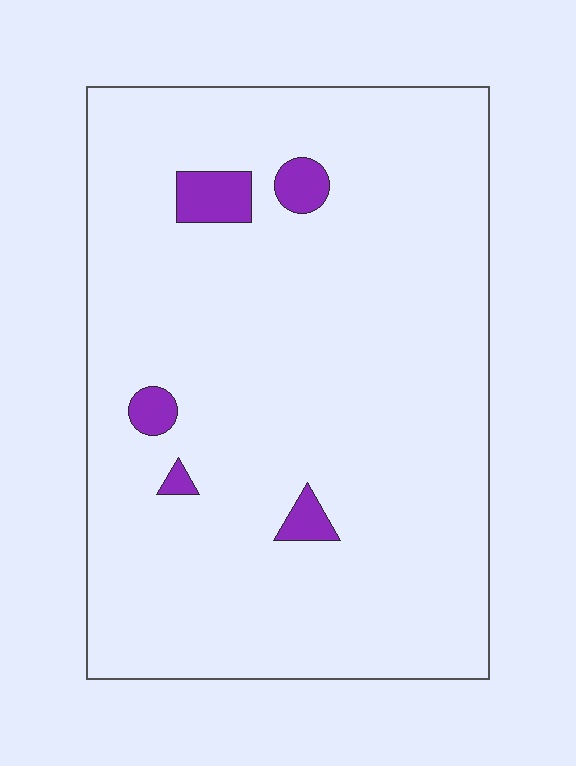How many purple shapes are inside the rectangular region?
5.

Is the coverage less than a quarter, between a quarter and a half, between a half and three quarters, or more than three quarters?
Less than a quarter.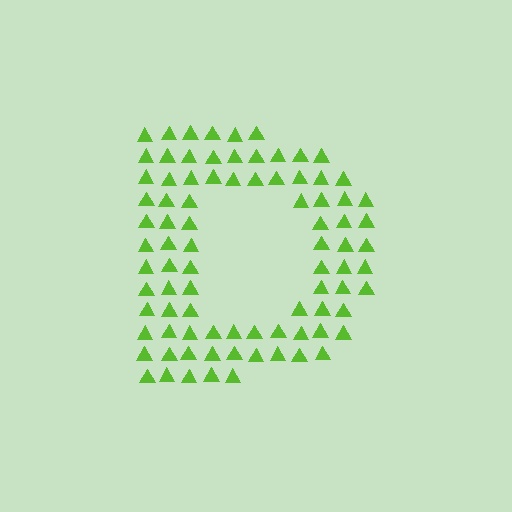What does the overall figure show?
The overall figure shows the letter D.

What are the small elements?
The small elements are triangles.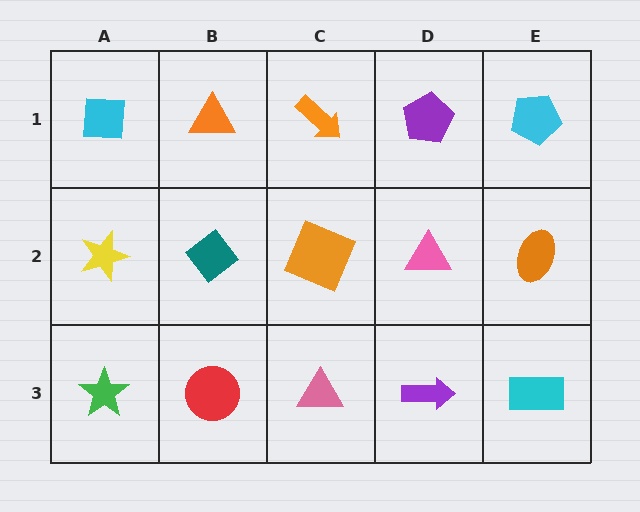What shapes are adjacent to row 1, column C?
An orange square (row 2, column C), an orange triangle (row 1, column B), a purple pentagon (row 1, column D).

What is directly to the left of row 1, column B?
A cyan square.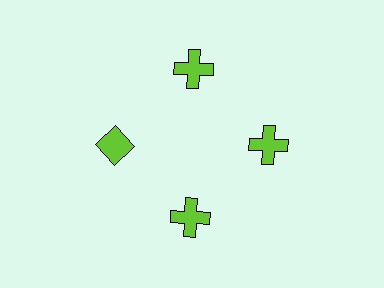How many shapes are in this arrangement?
There are 4 shapes arranged in a ring pattern.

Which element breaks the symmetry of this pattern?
The lime diamond at roughly the 9 o'clock position breaks the symmetry. All other shapes are lime crosses.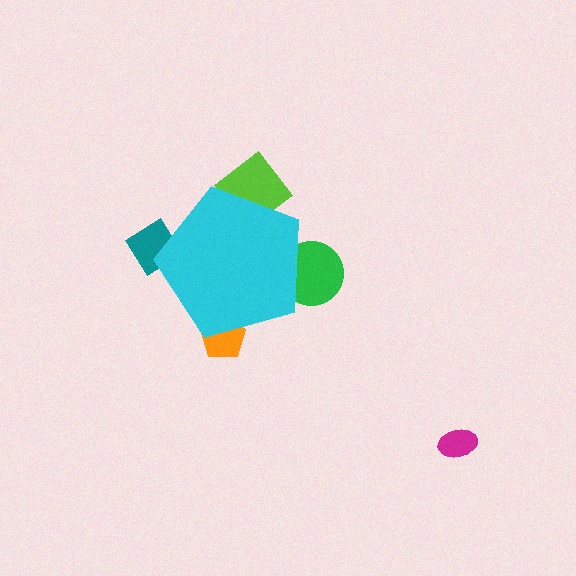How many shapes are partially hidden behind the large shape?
4 shapes are partially hidden.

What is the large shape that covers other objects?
A cyan pentagon.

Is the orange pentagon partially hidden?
Yes, the orange pentagon is partially hidden behind the cyan pentagon.